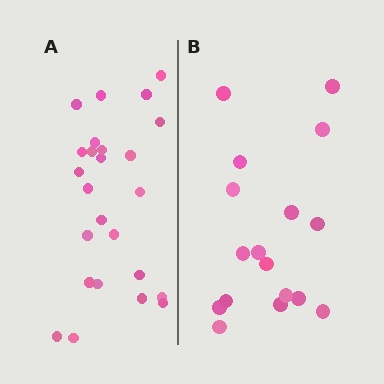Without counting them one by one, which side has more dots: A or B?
Region A (the left region) has more dots.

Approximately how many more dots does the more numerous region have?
Region A has roughly 8 or so more dots than region B.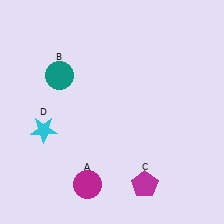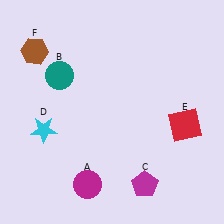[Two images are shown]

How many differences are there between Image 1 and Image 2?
There are 2 differences between the two images.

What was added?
A red square (E), a brown hexagon (F) were added in Image 2.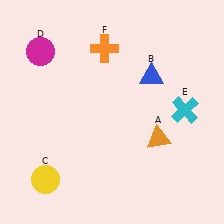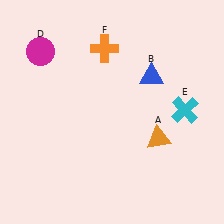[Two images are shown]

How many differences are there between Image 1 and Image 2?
There is 1 difference between the two images.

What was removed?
The yellow circle (C) was removed in Image 2.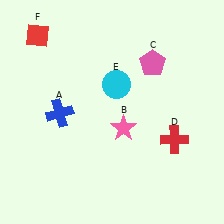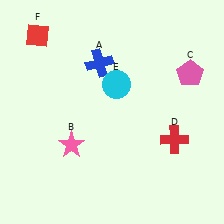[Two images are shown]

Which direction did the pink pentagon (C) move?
The pink pentagon (C) moved right.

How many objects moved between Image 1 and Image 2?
3 objects moved between the two images.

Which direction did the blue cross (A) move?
The blue cross (A) moved up.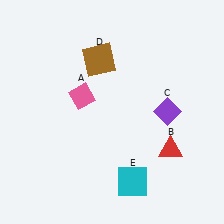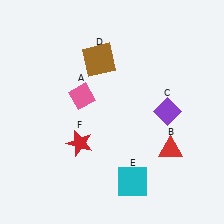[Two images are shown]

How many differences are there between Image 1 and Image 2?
There is 1 difference between the two images.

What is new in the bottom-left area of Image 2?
A red star (F) was added in the bottom-left area of Image 2.